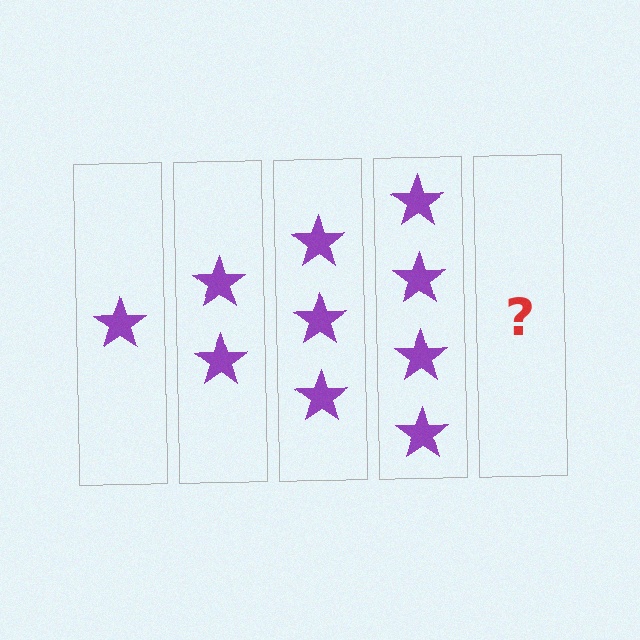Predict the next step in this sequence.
The next step is 5 stars.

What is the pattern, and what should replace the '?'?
The pattern is that each step adds one more star. The '?' should be 5 stars.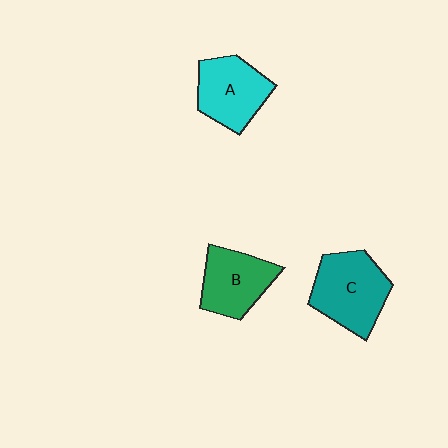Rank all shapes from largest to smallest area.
From largest to smallest: C (teal), A (cyan), B (green).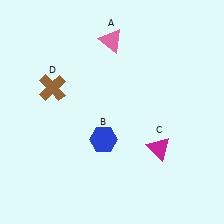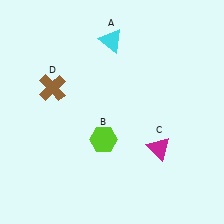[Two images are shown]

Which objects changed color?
A changed from pink to cyan. B changed from blue to lime.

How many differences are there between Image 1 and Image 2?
There are 2 differences between the two images.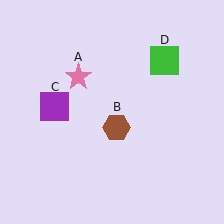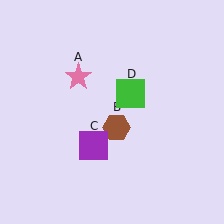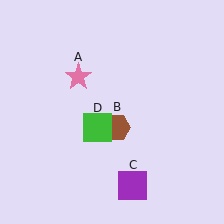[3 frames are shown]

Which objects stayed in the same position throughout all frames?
Pink star (object A) and brown hexagon (object B) remained stationary.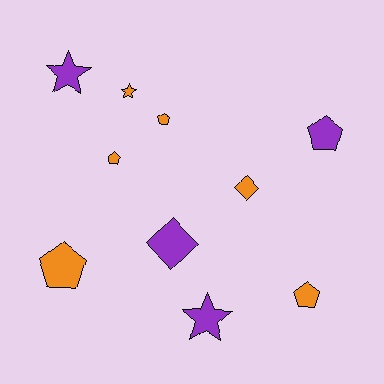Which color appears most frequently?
Orange, with 6 objects.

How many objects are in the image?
There are 10 objects.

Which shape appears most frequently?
Pentagon, with 5 objects.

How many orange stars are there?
There is 1 orange star.